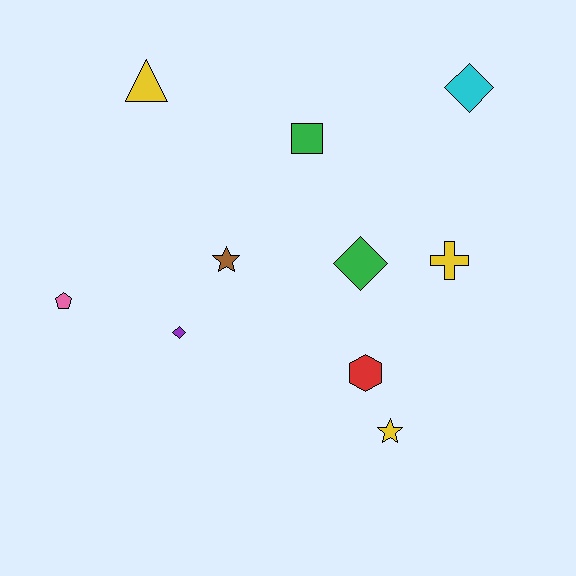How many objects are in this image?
There are 10 objects.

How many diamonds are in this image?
There are 3 diamonds.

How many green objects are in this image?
There are 2 green objects.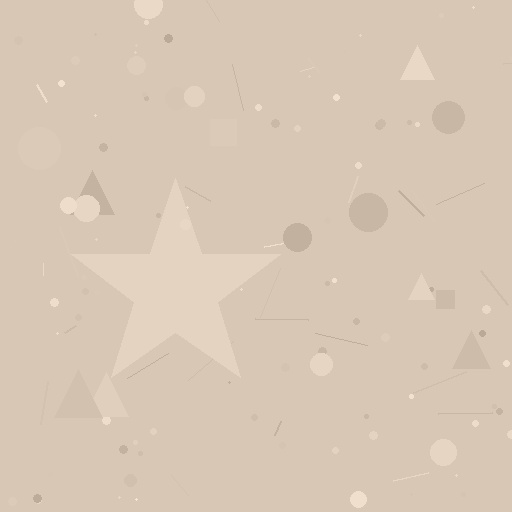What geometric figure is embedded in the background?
A star is embedded in the background.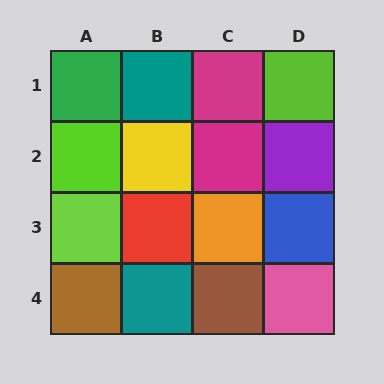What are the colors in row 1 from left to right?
Green, teal, magenta, lime.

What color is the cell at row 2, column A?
Lime.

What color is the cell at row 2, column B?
Yellow.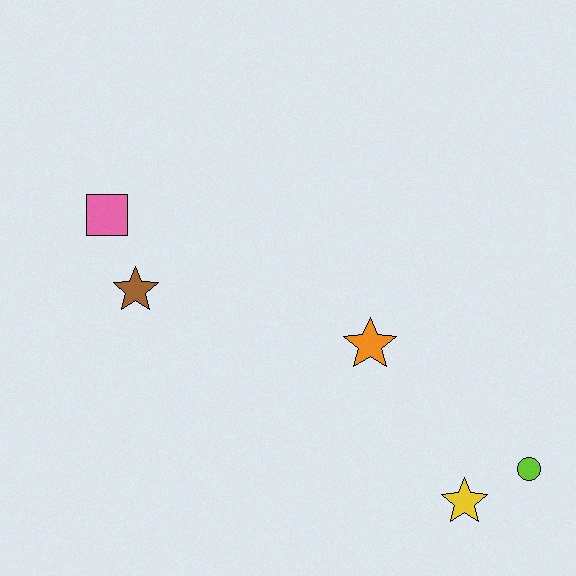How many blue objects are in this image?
There are no blue objects.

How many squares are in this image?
There is 1 square.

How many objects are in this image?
There are 5 objects.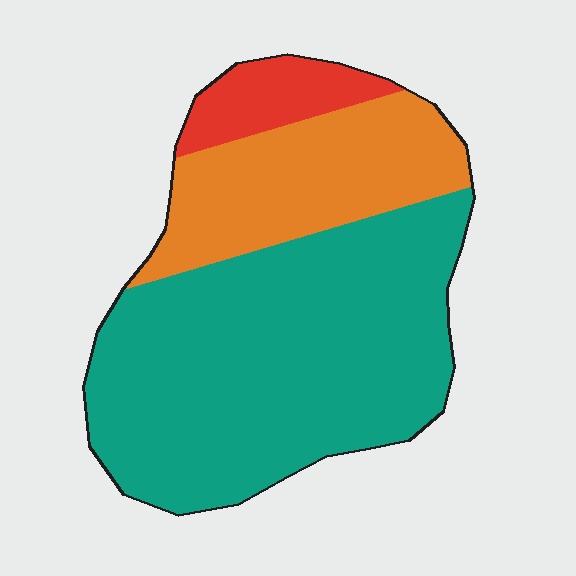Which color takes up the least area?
Red, at roughly 10%.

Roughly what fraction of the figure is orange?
Orange covers around 25% of the figure.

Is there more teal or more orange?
Teal.